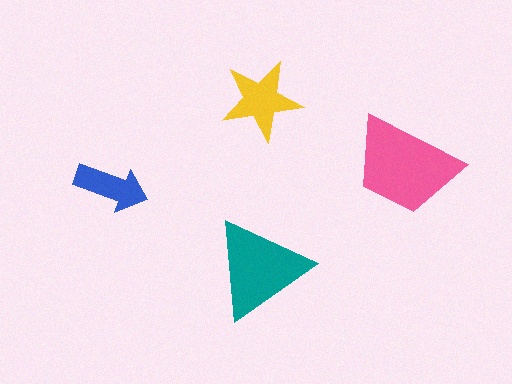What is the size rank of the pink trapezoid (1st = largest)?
1st.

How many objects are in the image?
There are 4 objects in the image.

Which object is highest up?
The yellow star is topmost.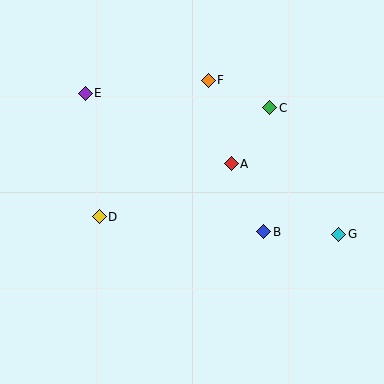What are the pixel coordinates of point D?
Point D is at (99, 217).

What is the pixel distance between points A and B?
The distance between A and B is 75 pixels.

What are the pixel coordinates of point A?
Point A is at (231, 164).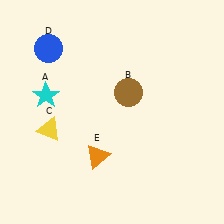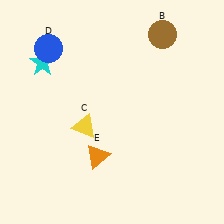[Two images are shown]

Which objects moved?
The objects that moved are: the cyan star (A), the brown circle (B), the yellow triangle (C).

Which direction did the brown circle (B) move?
The brown circle (B) moved up.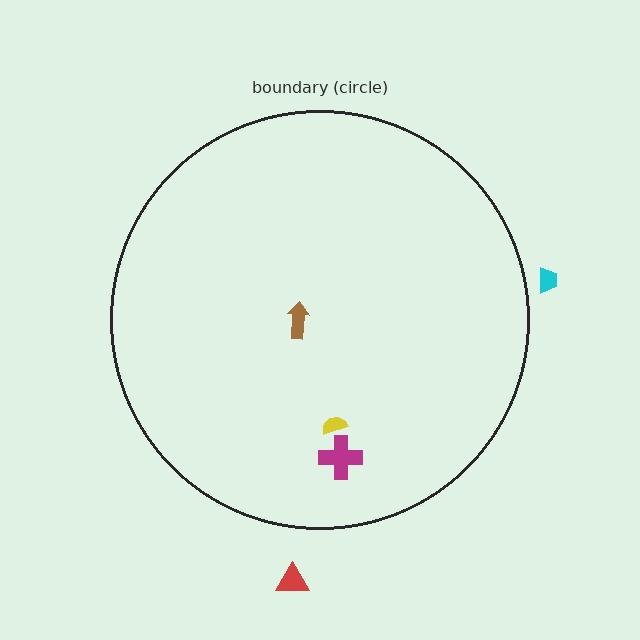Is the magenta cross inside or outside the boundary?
Inside.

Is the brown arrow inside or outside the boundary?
Inside.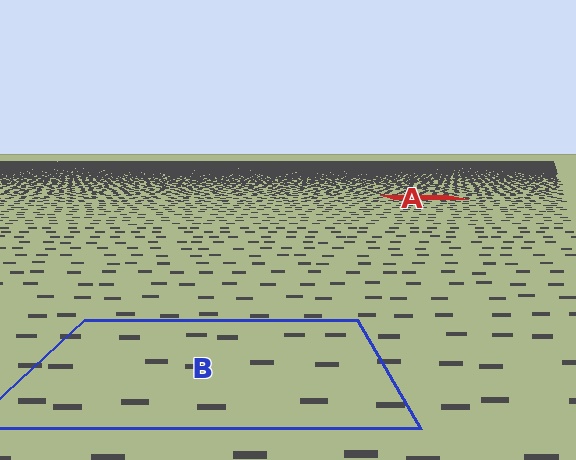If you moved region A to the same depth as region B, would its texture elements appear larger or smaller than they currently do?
They would appear larger. At a closer depth, the same texture elements are projected at a bigger on-screen size.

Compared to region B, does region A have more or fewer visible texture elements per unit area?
Region A has more texture elements per unit area — they are packed more densely because it is farther away.